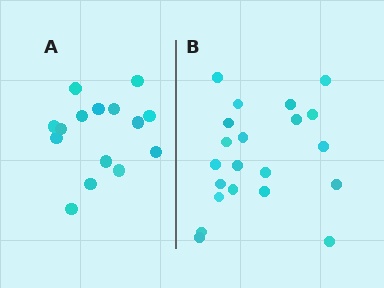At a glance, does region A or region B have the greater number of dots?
Region B (the right region) has more dots.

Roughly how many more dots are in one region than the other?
Region B has about 6 more dots than region A.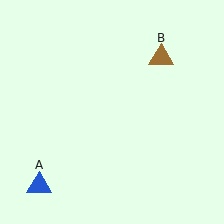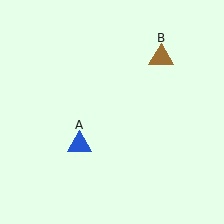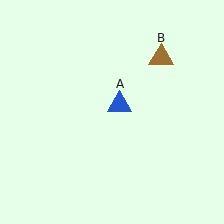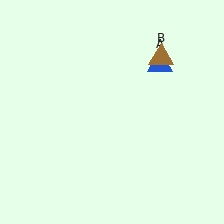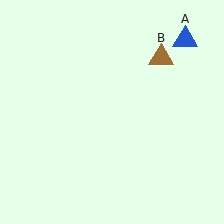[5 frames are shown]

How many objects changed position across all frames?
1 object changed position: blue triangle (object A).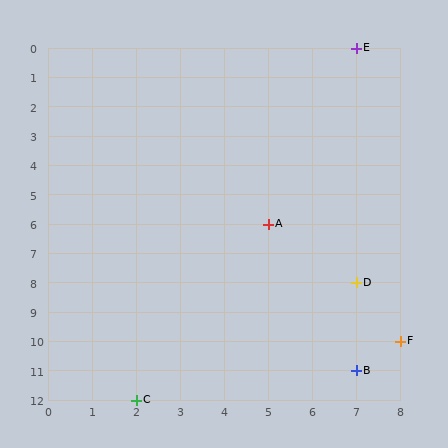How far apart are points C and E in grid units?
Points C and E are 5 columns and 12 rows apart (about 13.0 grid units diagonally).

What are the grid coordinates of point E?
Point E is at grid coordinates (7, 0).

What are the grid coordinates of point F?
Point F is at grid coordinates (8, 10).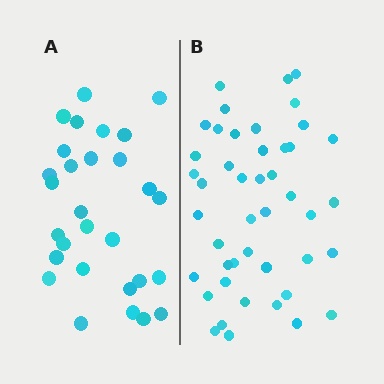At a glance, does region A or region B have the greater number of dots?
Region B (the right region) has more dots.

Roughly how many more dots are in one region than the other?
Region B has approximately 15 more dots than region A.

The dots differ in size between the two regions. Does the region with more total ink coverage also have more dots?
No. Region A has more total ink coverage because its dots are larger, but region B actually contains more individual dots. Total area can be misleading — the number of items is what matters here.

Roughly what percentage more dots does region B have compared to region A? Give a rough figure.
About 55% more.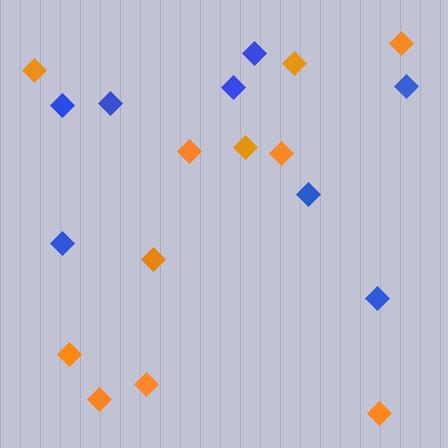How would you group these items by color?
There are 2 groups: one group of orange diamonds (11) and one group of blue diamonds (8).